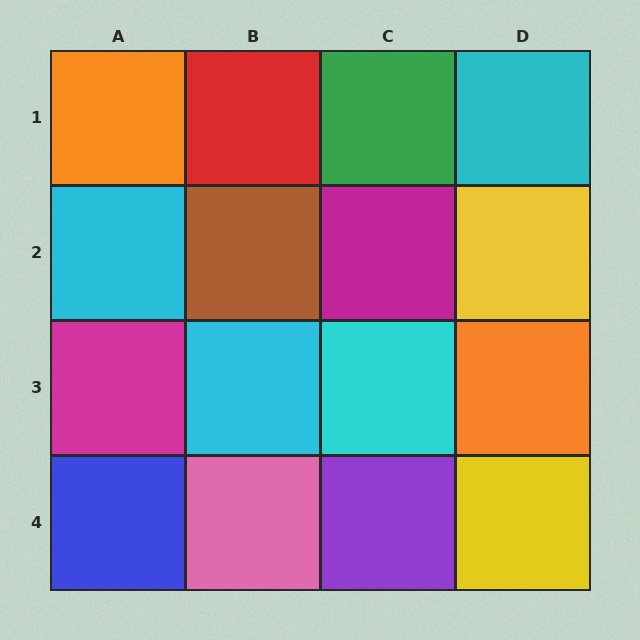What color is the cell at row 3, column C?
Cyan.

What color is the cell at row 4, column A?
Blue.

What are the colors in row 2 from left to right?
Cyan, brown, magenta, yellow.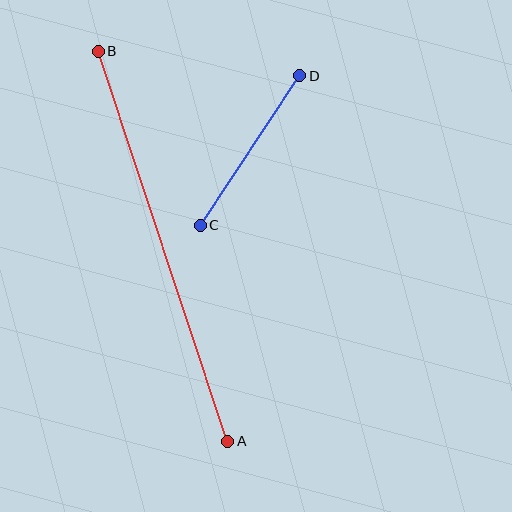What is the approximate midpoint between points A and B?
The midpoint is at approximately (163, 246) pixels.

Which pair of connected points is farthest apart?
Points A and B are farthest apart.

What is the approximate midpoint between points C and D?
The midpoint is at approximately (250, 151) pixels.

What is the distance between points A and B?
The distance is approximately 411 pixels.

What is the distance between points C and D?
The distance is approximately 180 pixels.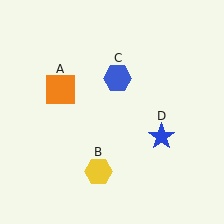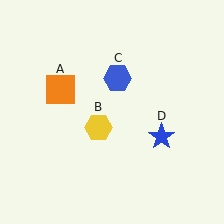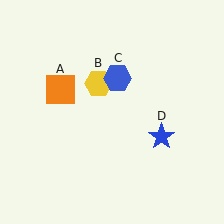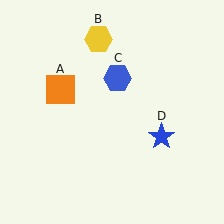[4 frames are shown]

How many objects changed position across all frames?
1 object changed position: yellow hexagon (object B).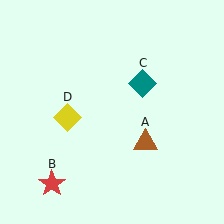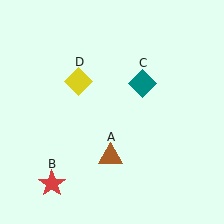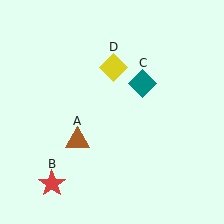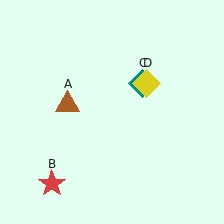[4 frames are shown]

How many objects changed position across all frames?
2 objects changed position: brown triangle (object A), yellow diamond (object D).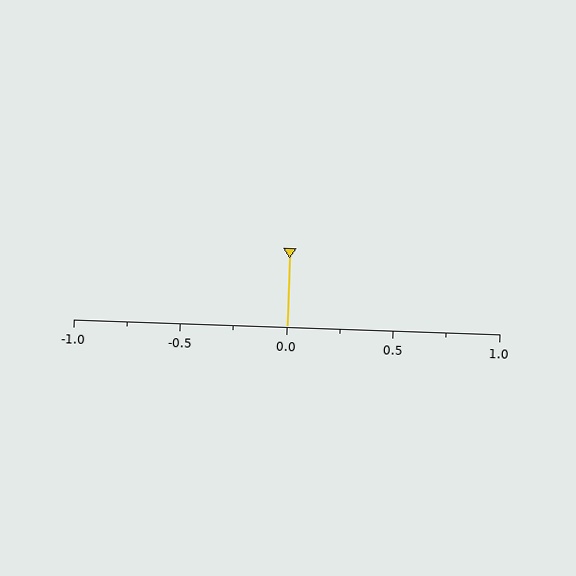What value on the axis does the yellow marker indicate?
The marker indicates approximately 0.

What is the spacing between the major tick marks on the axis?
The major ticks are spaced 0.5 apart.